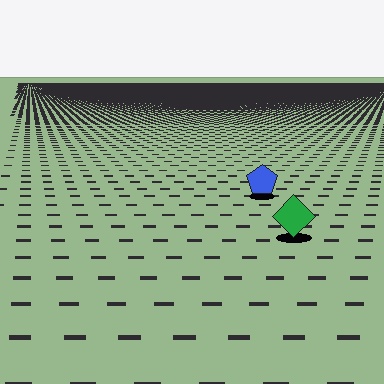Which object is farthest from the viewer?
The blue pentagon is farthest from the viewer. It appears smaller and the ground texture around it is denser.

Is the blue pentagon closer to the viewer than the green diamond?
No. The green diamond is closer — you can tell from the texture gradient: the ground texture is coarser near it.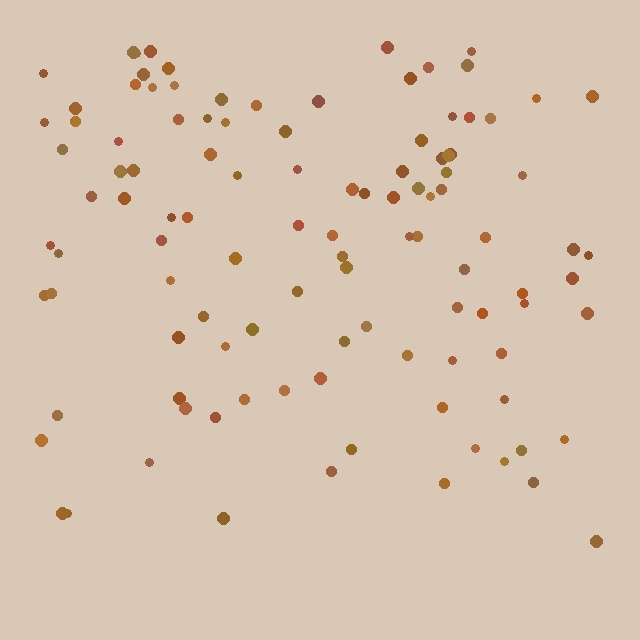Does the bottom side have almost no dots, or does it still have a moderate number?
Still a moderate number, just noticeably fewer than the top.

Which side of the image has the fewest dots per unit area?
The bottom.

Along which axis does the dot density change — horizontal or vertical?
Vertical.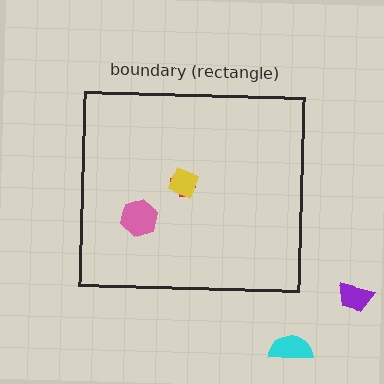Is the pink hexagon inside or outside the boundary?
Inside.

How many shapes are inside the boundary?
3 inside, 2 outside.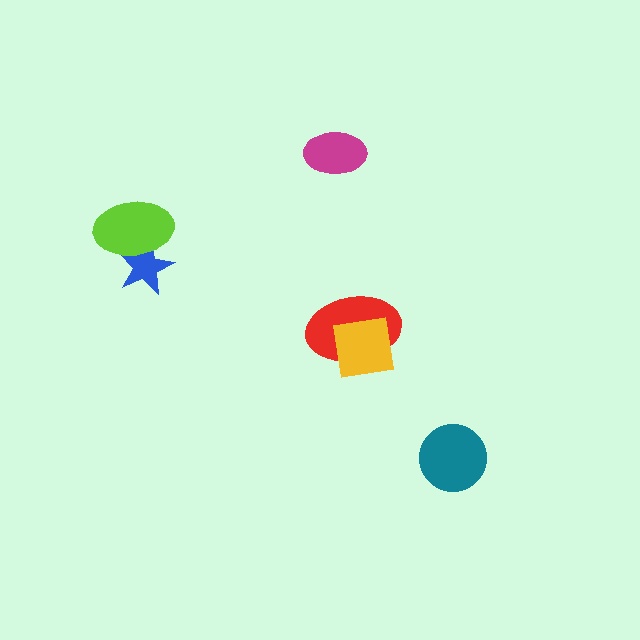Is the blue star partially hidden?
Yes, it is partially covered by another shape.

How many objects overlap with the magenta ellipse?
0 objects overlap with the magenta ellipse.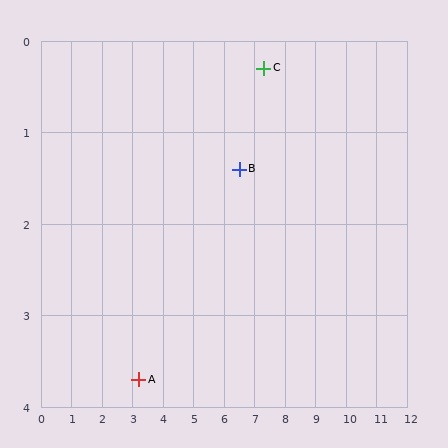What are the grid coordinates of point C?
Point C is at approximately (7.3, 0.3).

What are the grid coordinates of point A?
Point A is at approximately (3.2, 3.7).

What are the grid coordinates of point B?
Point B is at approximately (6.5, 1.4).